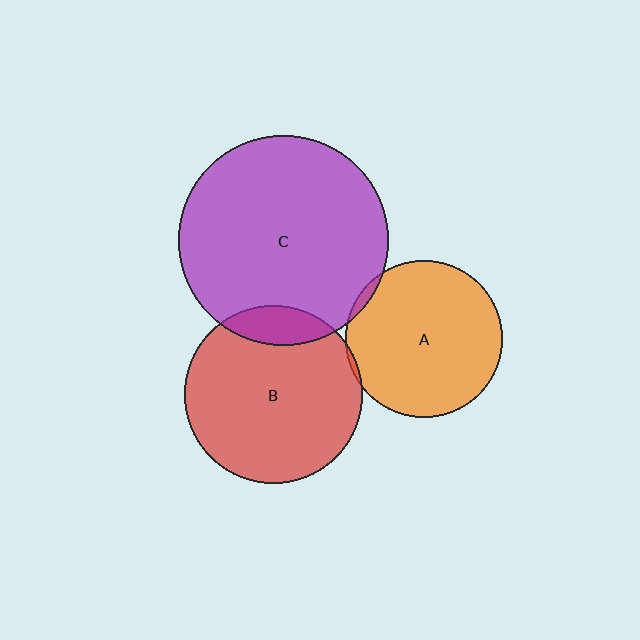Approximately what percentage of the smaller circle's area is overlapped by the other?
Approximately 15%.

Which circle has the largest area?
Circle C (purple).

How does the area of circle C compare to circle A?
Approximately 1.8 times.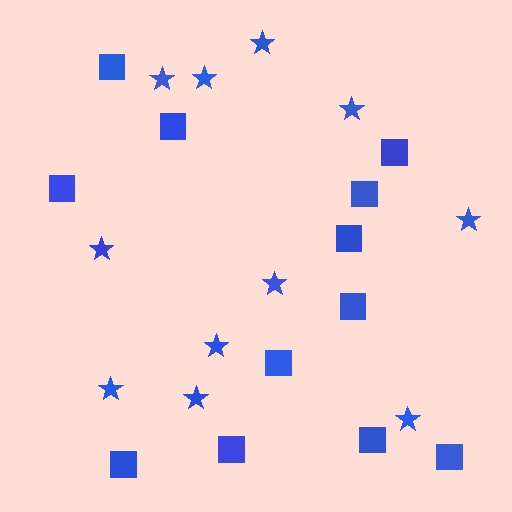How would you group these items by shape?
There are 2 groups: one group of squares (12) and one group of stars (11).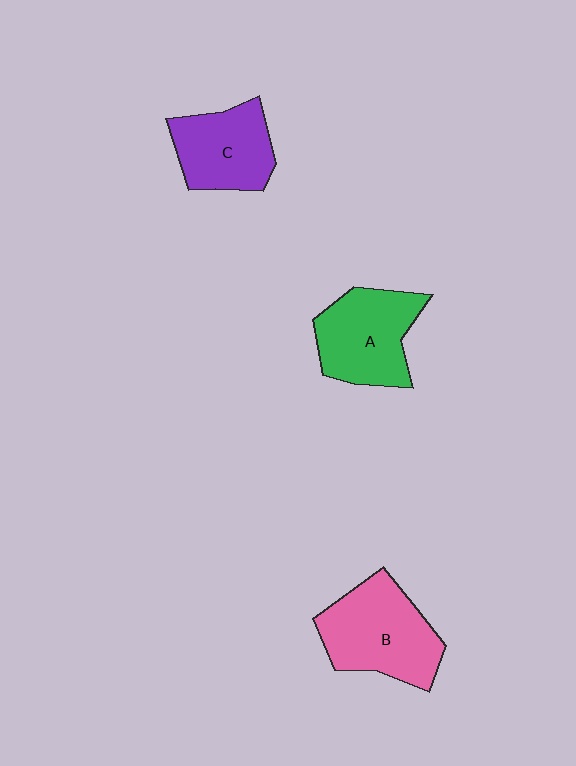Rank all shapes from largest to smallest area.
From largest to smallest: B (pink), A (green), C (purple).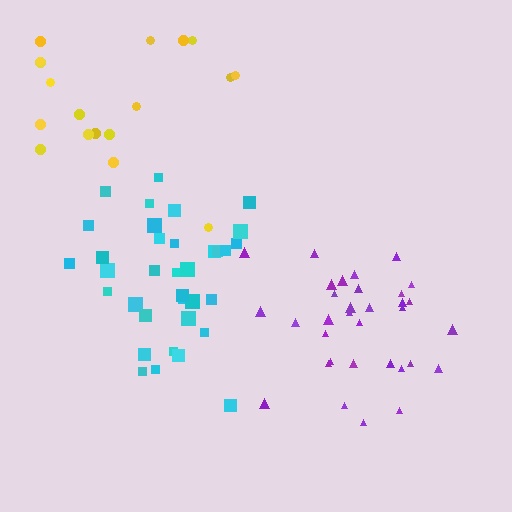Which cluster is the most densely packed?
Purple.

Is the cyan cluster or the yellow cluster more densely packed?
Cyan.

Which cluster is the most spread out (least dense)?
Yellow.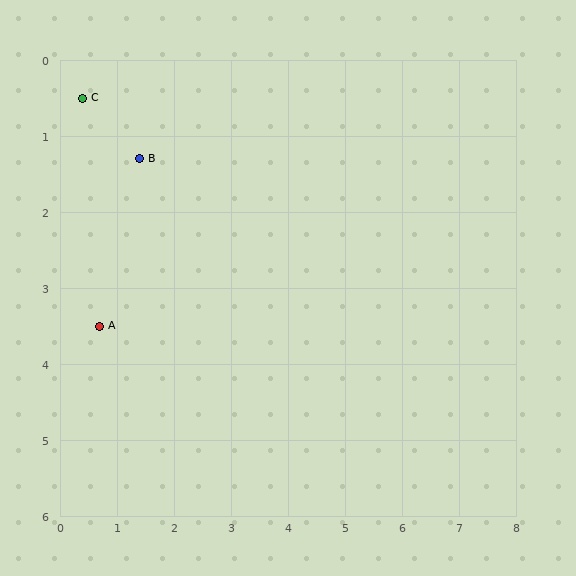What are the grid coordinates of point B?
Point B is at approximately (1.4, 1.3).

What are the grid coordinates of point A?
Point A is at approximately (0.7, 3.5).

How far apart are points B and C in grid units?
Points B and C are about 1.3 grid units apart.